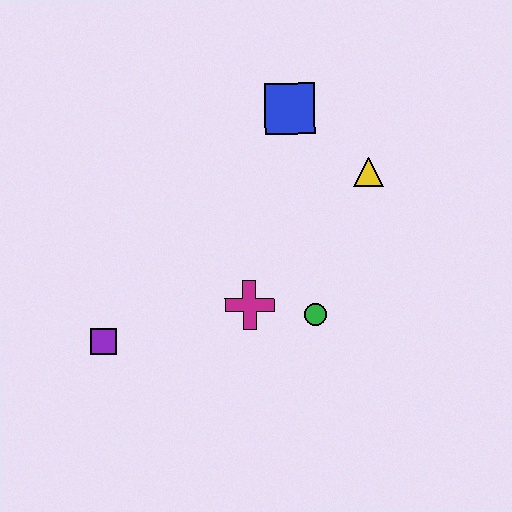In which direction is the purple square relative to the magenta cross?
The purple square is to the left of the magenta cross.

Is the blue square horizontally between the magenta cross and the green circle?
Yes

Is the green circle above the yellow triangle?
No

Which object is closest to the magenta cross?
The green circle is closest to the magenta cross.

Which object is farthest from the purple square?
The yellow triangle is farthest from the purple square.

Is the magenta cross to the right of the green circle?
No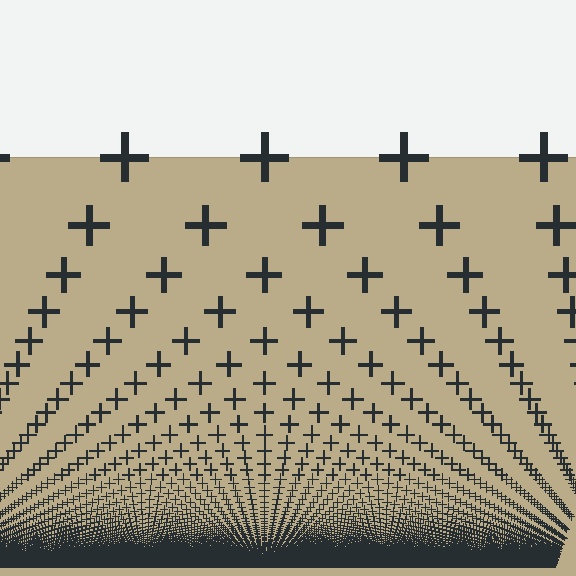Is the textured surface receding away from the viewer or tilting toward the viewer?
The surface appears to tilt toward the viewer. Texture elements get larger and sparser toward the top.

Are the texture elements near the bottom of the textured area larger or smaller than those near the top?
Smaller. The gradient is inverted — elements near the bottom are smaller and denser.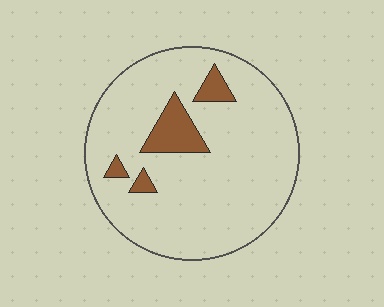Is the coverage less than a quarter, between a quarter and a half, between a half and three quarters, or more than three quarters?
Less than a quarter.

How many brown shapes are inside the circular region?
4.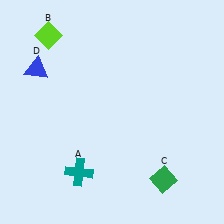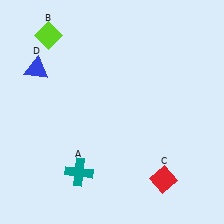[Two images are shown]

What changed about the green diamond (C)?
In Image 1, C is green. In Image 2, it changed to red.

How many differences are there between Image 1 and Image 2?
There is 1 difference between the two images.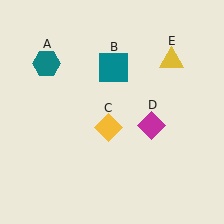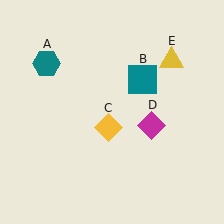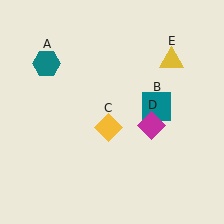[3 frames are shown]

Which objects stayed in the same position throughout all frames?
Teal hexagon (object A) and yellow diamond (object C) and magenta diamond (object D) and yellow triangle (object E) remained stationary.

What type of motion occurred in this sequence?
The teal square (object B) rotated clockwise around the center of the scene.